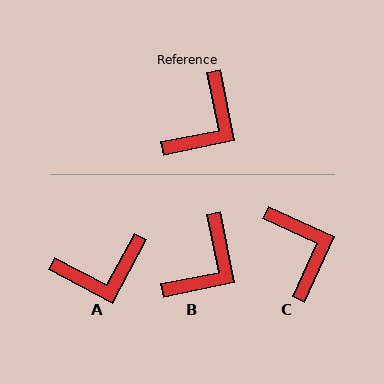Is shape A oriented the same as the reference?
No, it is off by about 39 degrees.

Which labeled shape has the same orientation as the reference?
B.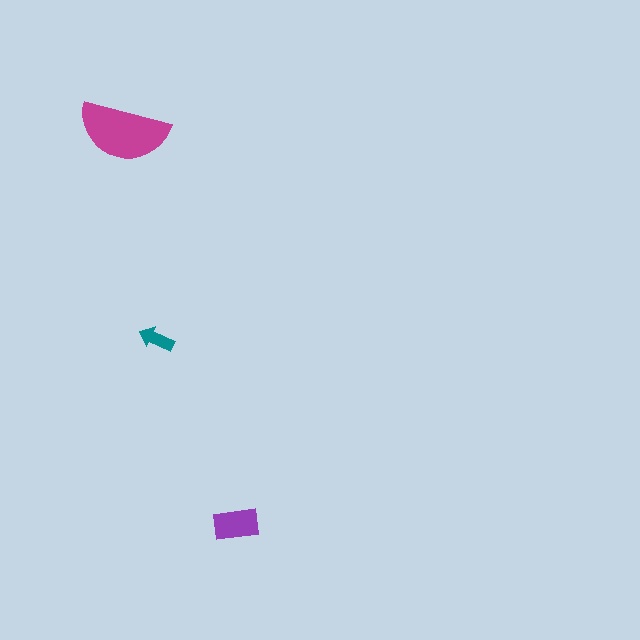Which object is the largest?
The magenta semicircle.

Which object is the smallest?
The teal arrow.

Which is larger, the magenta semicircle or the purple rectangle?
The magenta semicircle.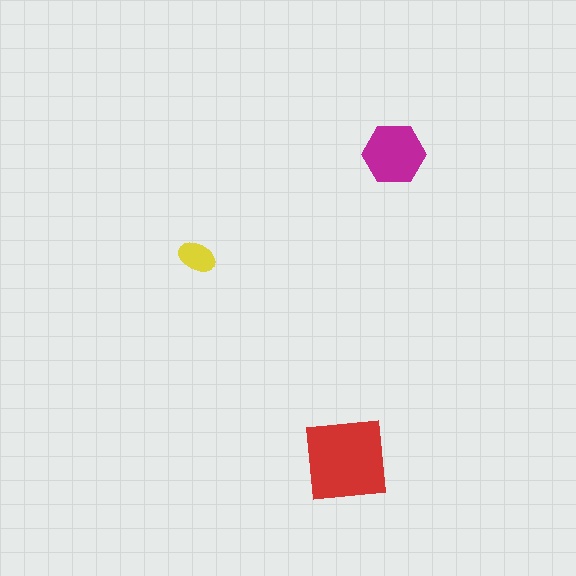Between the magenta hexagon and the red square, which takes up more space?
The red square.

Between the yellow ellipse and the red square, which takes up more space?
The red square.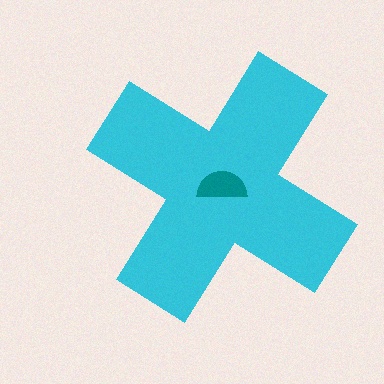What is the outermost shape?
The cyan cross.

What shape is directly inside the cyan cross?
The teal semicircle.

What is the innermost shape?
The teal semicircle.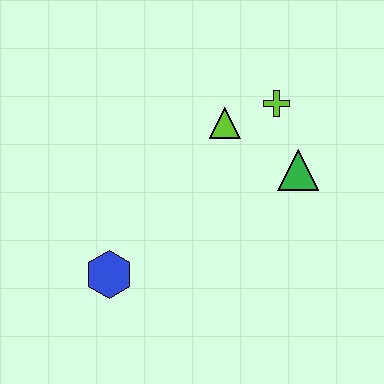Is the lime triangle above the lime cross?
No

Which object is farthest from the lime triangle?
The blue hexagon is farthest from the lime triangle.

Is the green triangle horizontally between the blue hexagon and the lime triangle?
No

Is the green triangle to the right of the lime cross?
Yes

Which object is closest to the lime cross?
The lime triangle is closest to the lime cross.